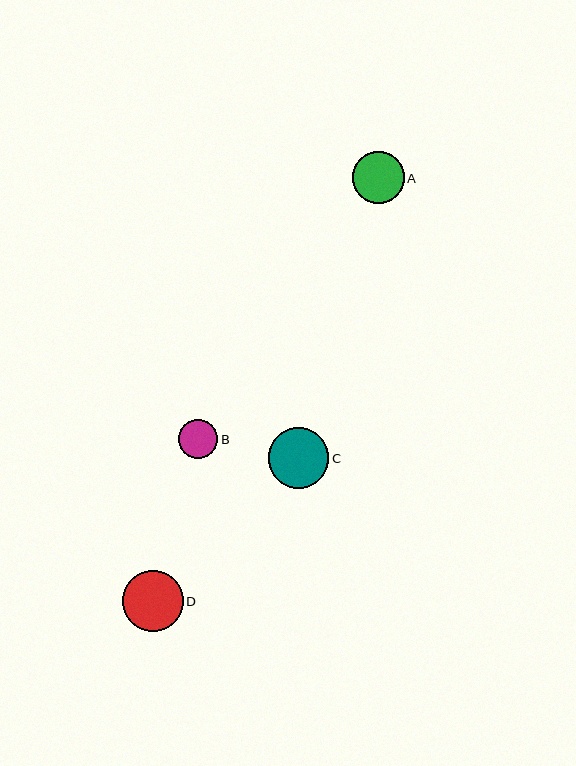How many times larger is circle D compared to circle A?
Circle D is approximately 1.2 times the size of circle A.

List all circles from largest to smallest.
From largest to smallest: D, C, A, B.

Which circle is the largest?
Circle D is the largest with a size of approximately 61 pixels.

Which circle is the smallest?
Circle B is the smallest with a size of approximately 39 pixels.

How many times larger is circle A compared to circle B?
Circle A is approximately 1.3 times the size of circle B.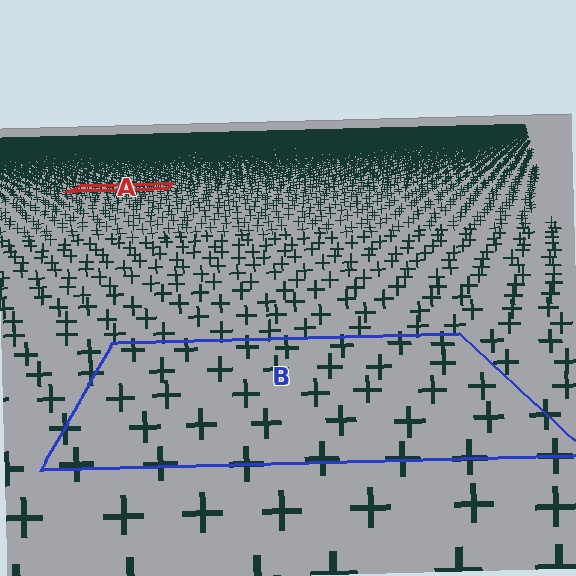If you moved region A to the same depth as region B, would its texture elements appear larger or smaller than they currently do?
They would appear larger. At a closer depth, the same texture elements are projected at a bigger on-screen size.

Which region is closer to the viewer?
Region B is closer. The texture elements there are larger and more spread out.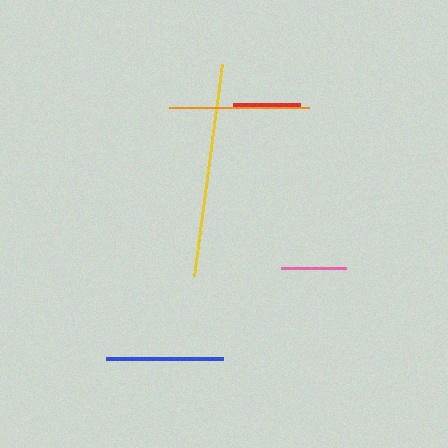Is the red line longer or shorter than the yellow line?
The yellow line is longer than the red line.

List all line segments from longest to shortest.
From longest to shortest: yellow, orange, blue, red, pink.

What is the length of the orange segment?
The orange segment is approximately 139 pixels long.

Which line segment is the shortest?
The pink line is the shortest at approximately 65 pixels.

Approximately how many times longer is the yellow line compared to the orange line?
The yellow line is approximately 1.5 times the length of the orange line.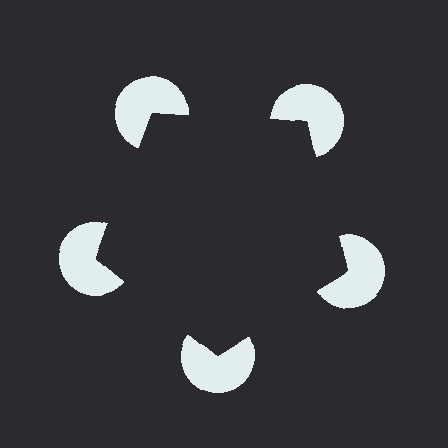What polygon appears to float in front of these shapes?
An illusory pentagon — its edges are inferred from the aligned wedge cuts in the pac-man discs, not physically drawn.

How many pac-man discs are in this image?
There are 5 — one at each vertex of the illusory pentagon.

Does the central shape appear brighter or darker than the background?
It typically appears slightly darker than the background, even though no actual brightness change is drawn.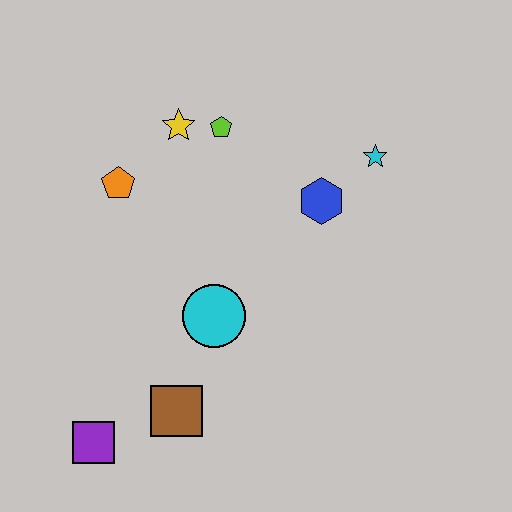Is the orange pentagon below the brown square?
No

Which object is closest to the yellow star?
The lime pentagon is closest to the yellow star.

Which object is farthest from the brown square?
The cyan star is farthest from the brown square.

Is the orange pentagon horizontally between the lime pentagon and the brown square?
No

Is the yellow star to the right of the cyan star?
No